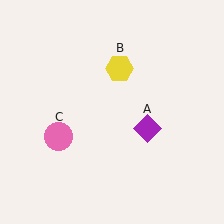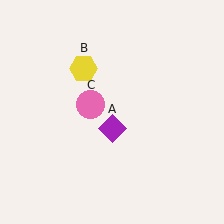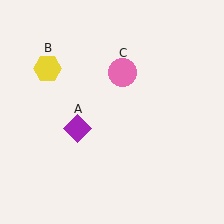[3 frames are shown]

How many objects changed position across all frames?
3 objects changed position: purple diamond (object A), yellow hexagon (object B), pink circle (object C).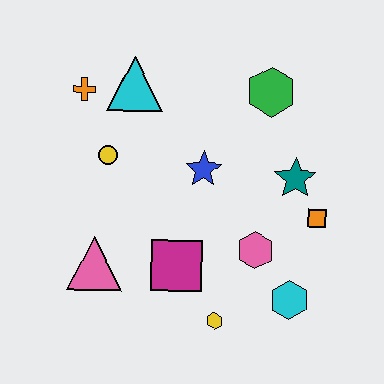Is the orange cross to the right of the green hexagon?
No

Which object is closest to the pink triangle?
The magenta square is closest to the pink triangle.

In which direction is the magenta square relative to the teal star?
The magenta square is to the left of the teal star.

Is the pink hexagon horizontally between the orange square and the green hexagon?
No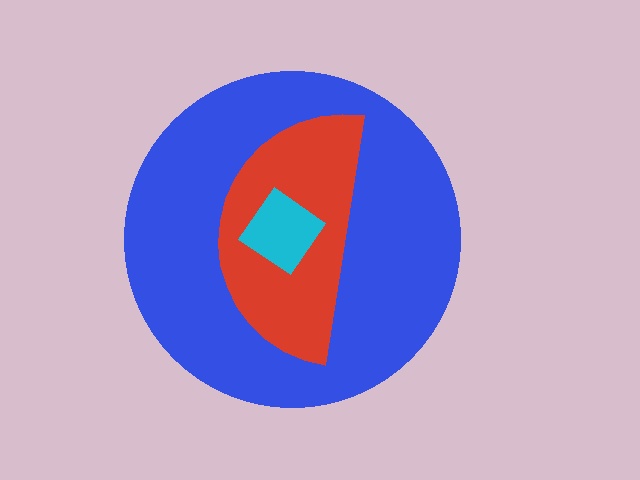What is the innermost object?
The cyan diamond.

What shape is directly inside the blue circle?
The red semicircle.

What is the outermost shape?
The blue circle.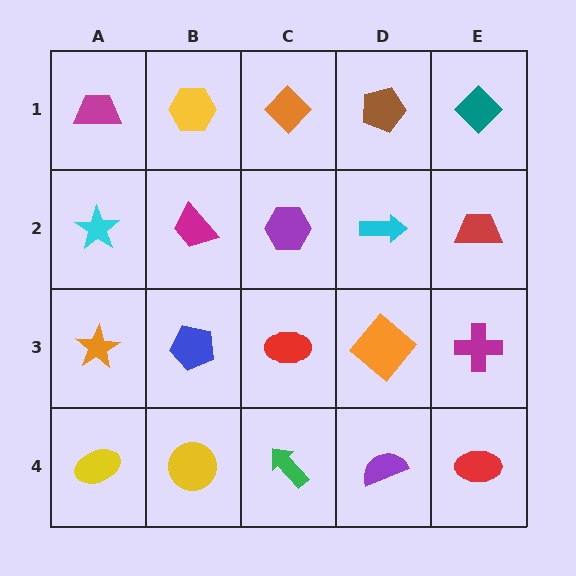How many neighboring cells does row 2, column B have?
4.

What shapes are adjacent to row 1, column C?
A purple hexagon (row 2, column C), a yellow hexagon (row 1, column B), a brown pentagon (row 1, column D).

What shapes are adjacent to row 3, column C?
A purple hexagon (row 2, column C), a green arrow (row 4, column C), a blue pentagon (row 3, column B), an orange diamond (row 3, column D).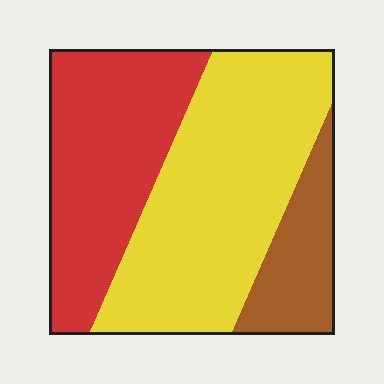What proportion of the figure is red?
Red covers around 35% of the figure.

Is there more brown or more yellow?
Yellow.